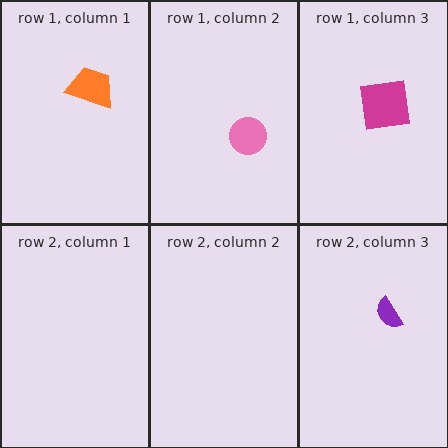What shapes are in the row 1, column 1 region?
The orange trapezoid.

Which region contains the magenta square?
The row 1, column 3 region.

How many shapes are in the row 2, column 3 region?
1.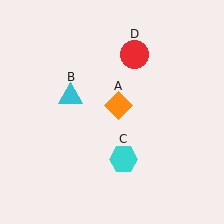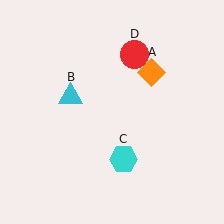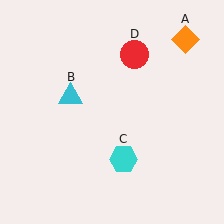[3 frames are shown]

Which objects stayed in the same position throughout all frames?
Cyan triangle (object B) and cyan hexagon (object C) and red circle (object D) remained stationary.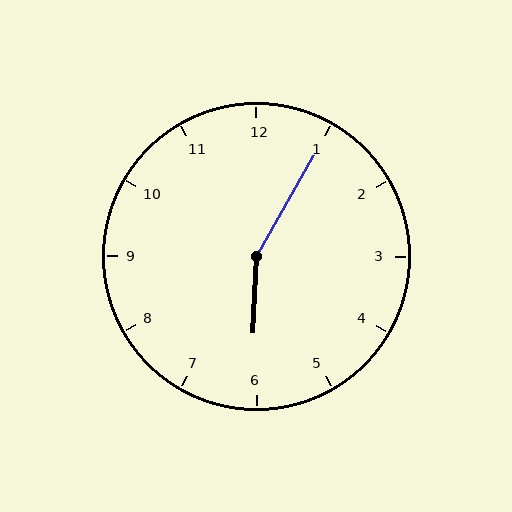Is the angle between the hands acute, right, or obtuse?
It is obtuse.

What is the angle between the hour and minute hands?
Approximately 152 degrees.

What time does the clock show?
6:05.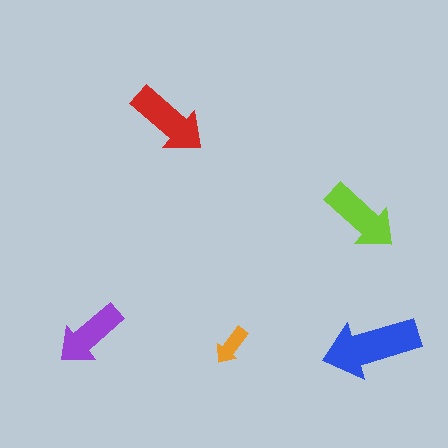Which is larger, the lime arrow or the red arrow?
The red one.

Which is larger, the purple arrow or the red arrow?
The red one.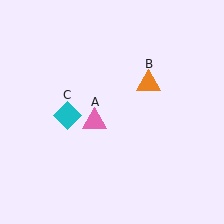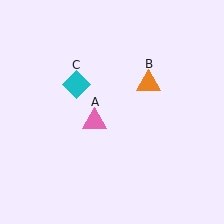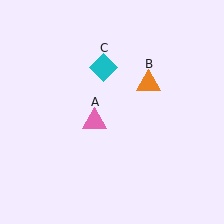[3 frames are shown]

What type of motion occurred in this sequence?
The cyan diamond (object C) rotated clockwise around the center of the scene.